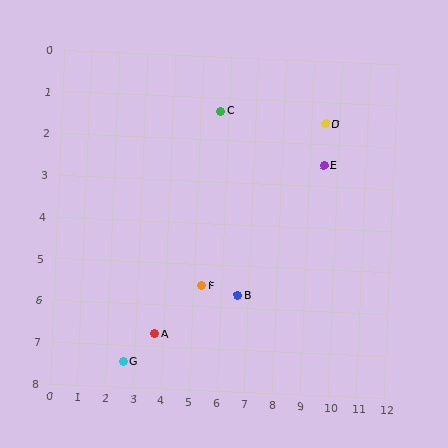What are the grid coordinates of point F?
Point F is at approximately (5.3, 5.5).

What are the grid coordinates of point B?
Point B is at approximately (6.6, 5.7).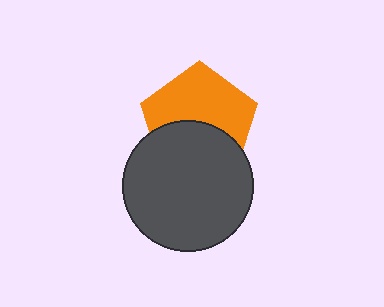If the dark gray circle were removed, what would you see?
You would see the complete orange pentagon.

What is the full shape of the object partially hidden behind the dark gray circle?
The partially hidden object is an orange pentagon.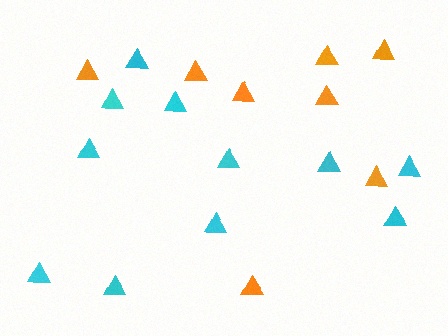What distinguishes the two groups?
There are 2 groups: one group of orange triangles (8) and one group of cyan triangles (11).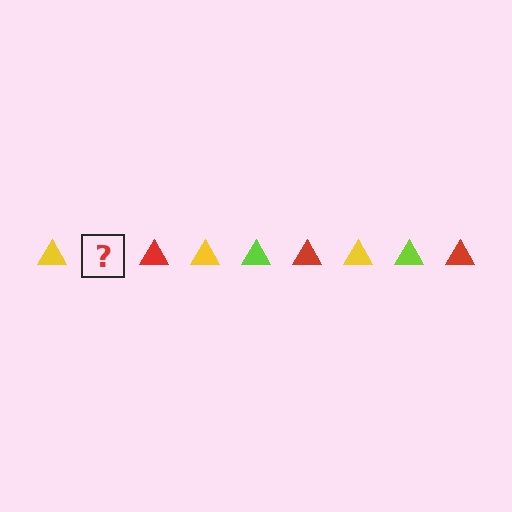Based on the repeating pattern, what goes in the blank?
The blank should be a lime triangle.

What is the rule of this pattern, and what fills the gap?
The rule is that the pattern cycles through yellow, lime, red triangles. The gap should be filled with a lime triangle.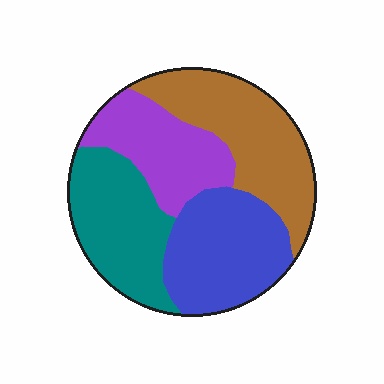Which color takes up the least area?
Purple, at roughly 20%.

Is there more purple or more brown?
Brown.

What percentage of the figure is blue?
Blue takes up about one quarter (1/4) of the figure.